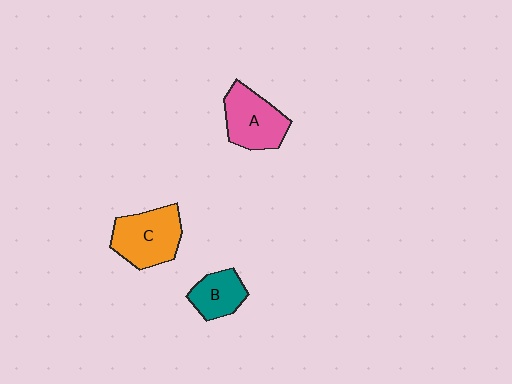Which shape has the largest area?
Shape C (orange).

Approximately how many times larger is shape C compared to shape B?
Approximately 1.6 times.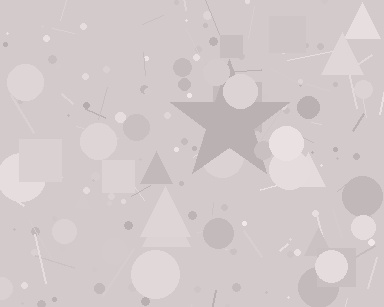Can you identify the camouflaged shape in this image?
The camouflaged shape is a star.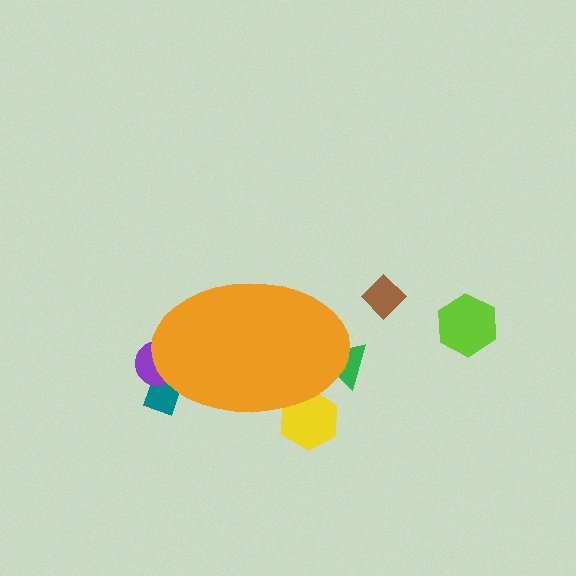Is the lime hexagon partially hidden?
No, the lime hexagon is fully visible.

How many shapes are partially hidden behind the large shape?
4 shapes are partially hidden.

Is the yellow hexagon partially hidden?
Yes, the yellow hexagon is partially hidden behind the orange ellipse.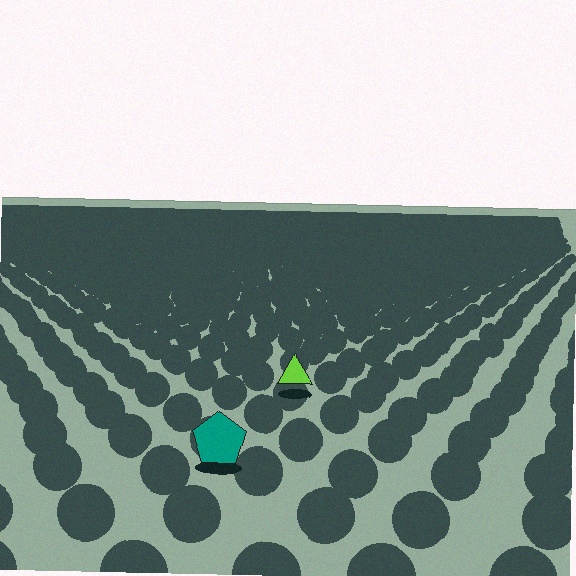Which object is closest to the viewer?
The teal pentagon is closest. The texture marks near it are larger and more spread out.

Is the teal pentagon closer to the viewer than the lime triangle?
Yes. The teal pentagon is closer — you can tell from the texture gradient: the ground texture is coarser near it.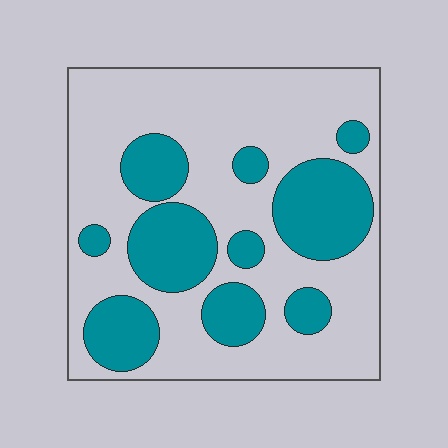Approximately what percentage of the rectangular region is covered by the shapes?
Approximately 35%.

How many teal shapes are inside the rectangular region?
10.